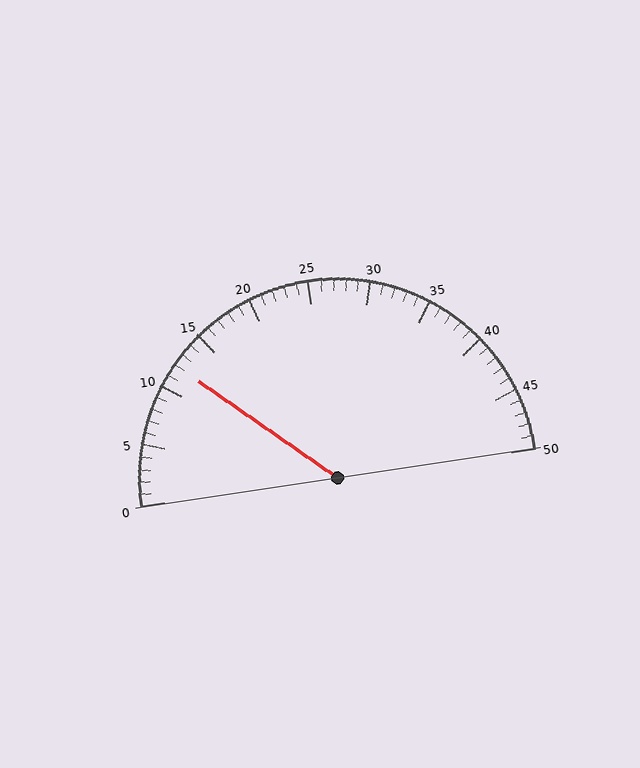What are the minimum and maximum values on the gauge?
The gauge ranges from 0 to 50.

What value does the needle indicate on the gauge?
The needle indicates approximately 12.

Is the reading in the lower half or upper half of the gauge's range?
The reading is in the lower half of the range (0 to 50).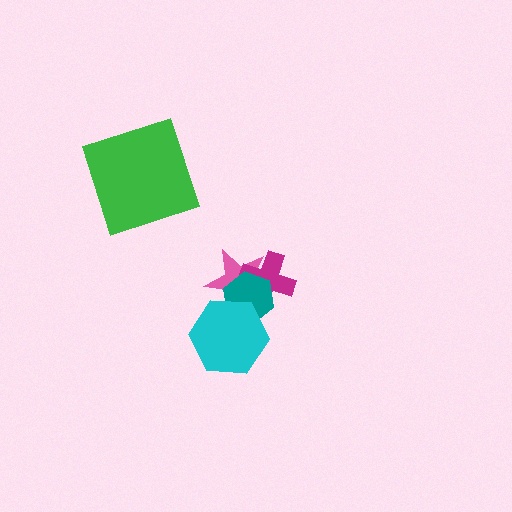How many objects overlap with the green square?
0 objects overlap with the green square.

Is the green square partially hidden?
No, no other shape covers it.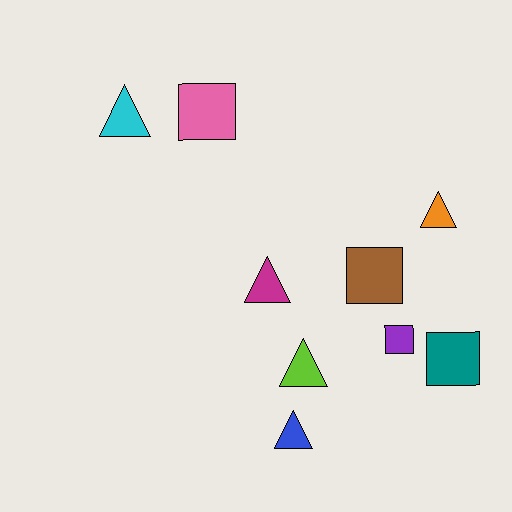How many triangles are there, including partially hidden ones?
There are 5 triangles.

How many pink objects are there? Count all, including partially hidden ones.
There is 1 pink object.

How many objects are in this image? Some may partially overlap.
There are 9 objects.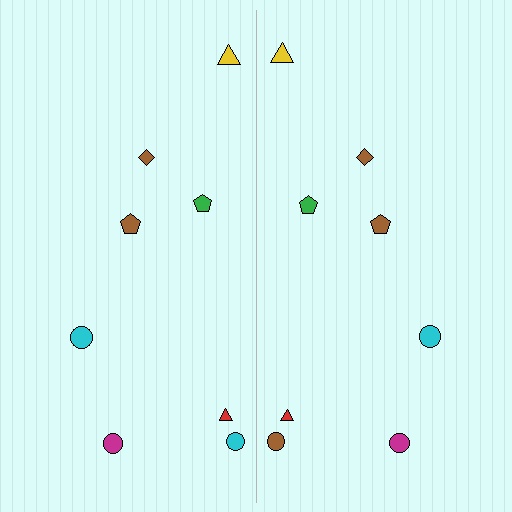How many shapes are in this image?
There are 16 shapes in this image.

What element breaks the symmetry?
The brown circle on the right side breaks the symmetry — its mirror counterpart is cyan.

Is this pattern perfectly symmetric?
No, the pattern is not perfectly symmetric. The brown circle on the right side breaks the symmetry — its mirror counterpart is cyan.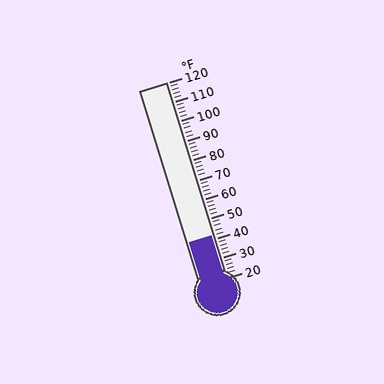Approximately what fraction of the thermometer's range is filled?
The thermometer is filled to approximately 20% of its range.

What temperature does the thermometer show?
The thermometer shows approximately 42°F.